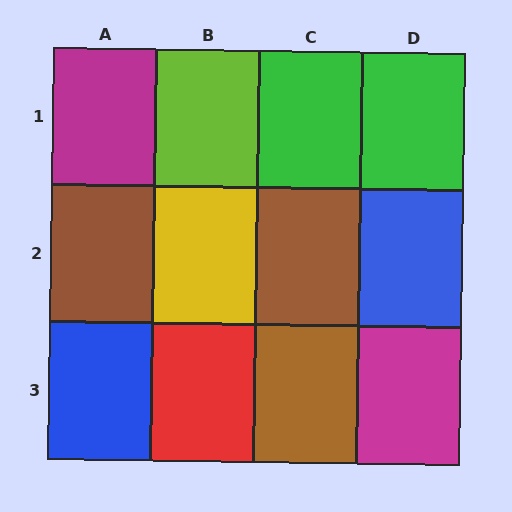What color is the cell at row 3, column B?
Red.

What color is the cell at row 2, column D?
Blue.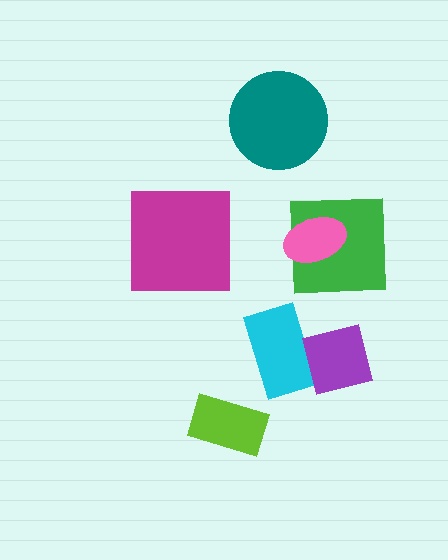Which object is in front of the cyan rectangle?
The purple square is in front of the cyan rectangle.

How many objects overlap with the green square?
1 object overlaps with the green square.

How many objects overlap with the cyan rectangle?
1 object overlaps with the cyan rectangle.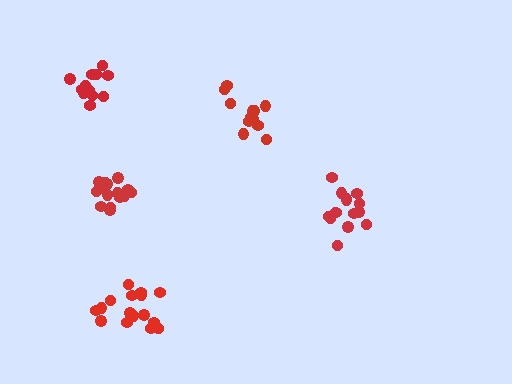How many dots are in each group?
Group 1: 12 dots, Group 2: 15 dots, Group 3: 15 dots, Group 4: 12 dots, Group 5: 16 dots (70 total).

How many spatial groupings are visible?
There are 5 spatial groupings.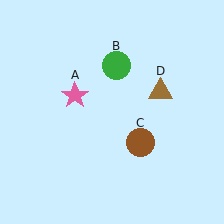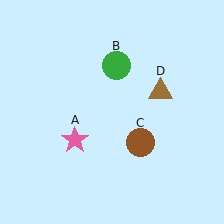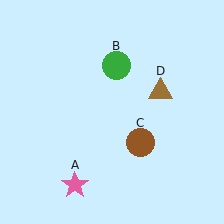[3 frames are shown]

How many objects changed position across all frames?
1 object changed position: pink star (object A).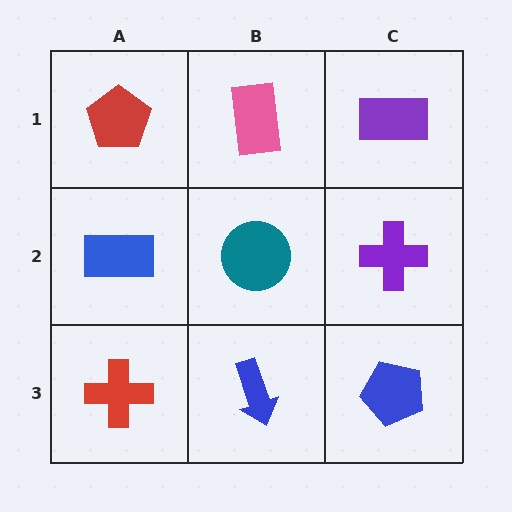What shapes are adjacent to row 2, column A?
A red pentagon (row 1, column A), a red cross (row 3, column A), a teal circle (row 2, column B).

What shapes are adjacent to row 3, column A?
A blue rectangle (row 2, column A), a blue arrow (row 3, column B).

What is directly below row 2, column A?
A red cross.